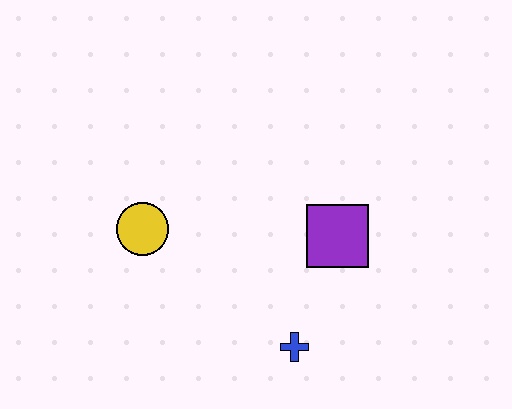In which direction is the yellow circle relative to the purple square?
The yellow circle is to the left of the purple square.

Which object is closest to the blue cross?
The purple square is closest to the blue cross.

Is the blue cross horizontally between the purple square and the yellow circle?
Yes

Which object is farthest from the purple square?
The yellow circle is farthest from the purple square.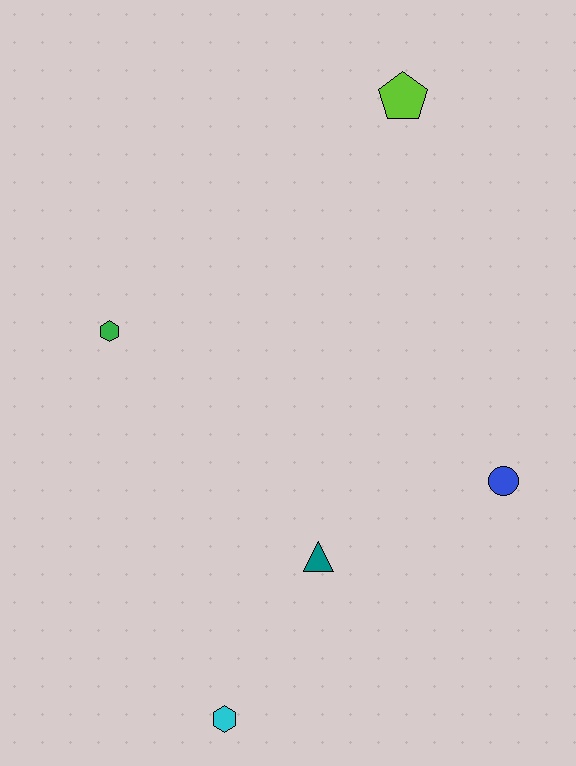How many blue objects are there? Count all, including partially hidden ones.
There is 1 blue object.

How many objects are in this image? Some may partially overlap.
There are 5 objects.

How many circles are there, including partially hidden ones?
There is 1 circle.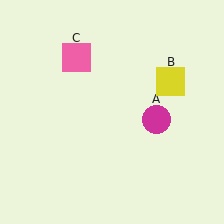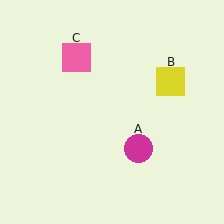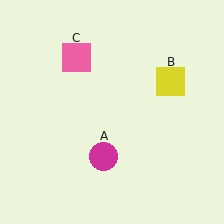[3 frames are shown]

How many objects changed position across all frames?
1 object changed position: magenta circle (object A).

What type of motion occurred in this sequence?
The magenta circle (object A) rotated clockwise around the center of the scene.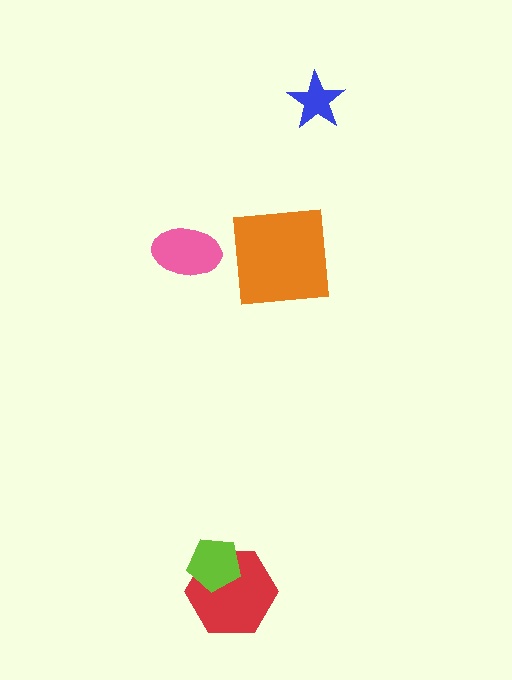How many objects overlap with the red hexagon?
1 object overlaps with the red hexagon.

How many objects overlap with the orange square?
0 objects overlap with the orange square.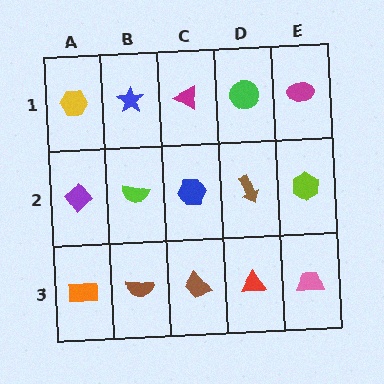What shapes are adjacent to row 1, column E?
A lime hexagon (row 2, column E), a green circle (row 1, column D).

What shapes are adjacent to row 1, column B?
A lime semicircle (row 2, column B), a yellow hexagon (row 1, column A), a magenta triangle (row 1, column C).